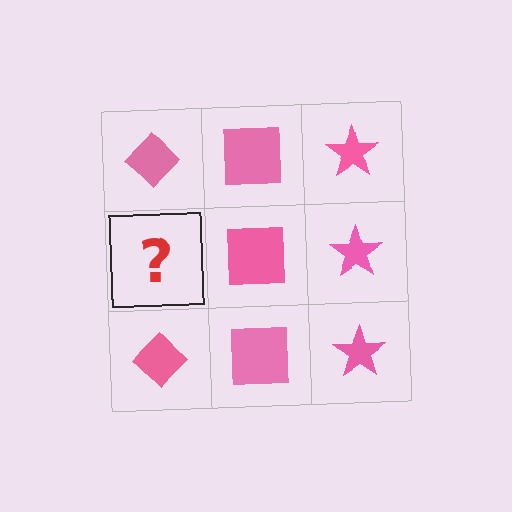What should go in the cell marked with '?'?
The missing cell should contain a pink diamond.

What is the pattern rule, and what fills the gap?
The rule is that each column has a consistent shape. The gap should be filled with a pink diamond.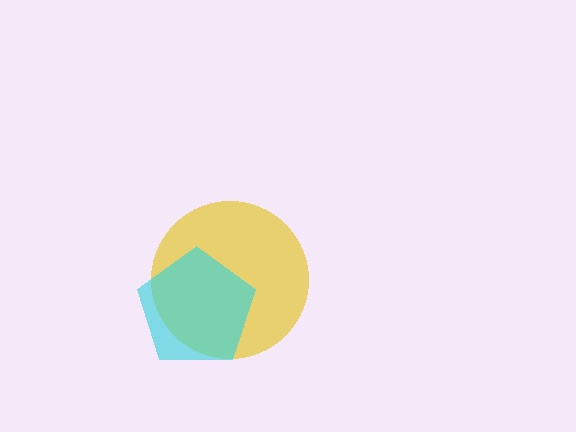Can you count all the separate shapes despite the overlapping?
Yes, there are 2 separate shapes.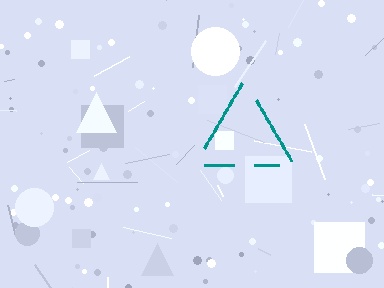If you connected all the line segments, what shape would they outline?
They would outline a triangle.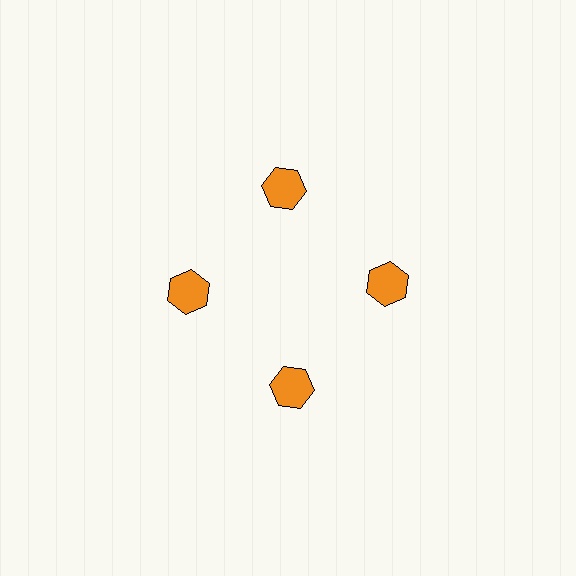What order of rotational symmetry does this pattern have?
This pattern has 4-fold rotational symmetry.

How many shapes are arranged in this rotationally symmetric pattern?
There are 4 shapes, arranged in 4 groups of 1.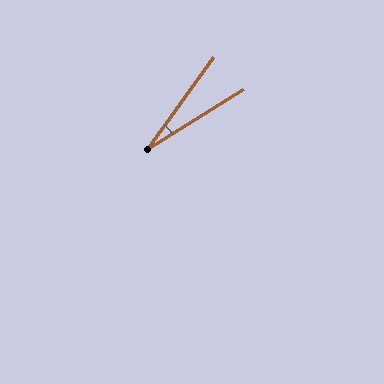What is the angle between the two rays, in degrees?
Approximately 22 degrees.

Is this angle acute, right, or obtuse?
It is acute.